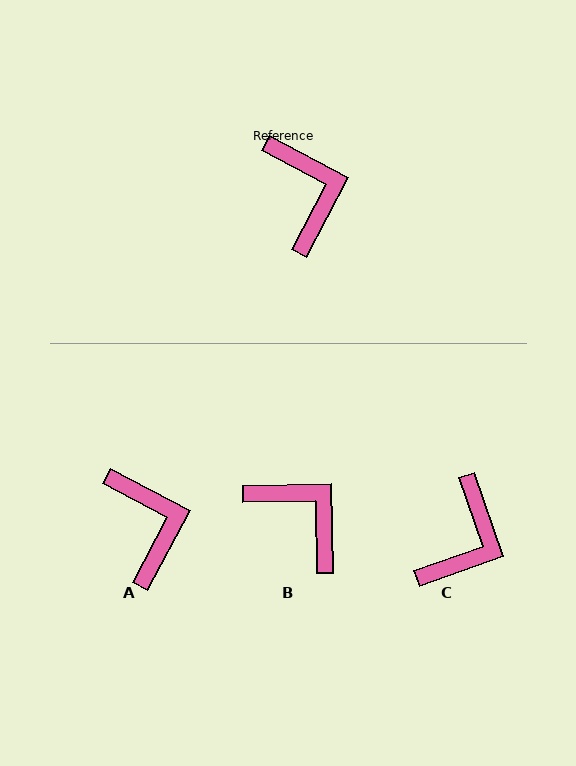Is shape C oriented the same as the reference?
No, it is off by about 43 degrees.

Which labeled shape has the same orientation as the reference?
A.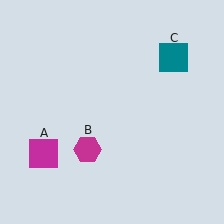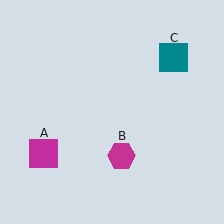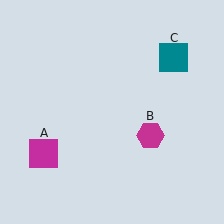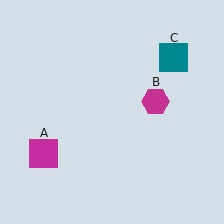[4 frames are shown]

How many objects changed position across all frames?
1 object changed position: magenta hexagon (object B).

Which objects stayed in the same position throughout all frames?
Magenta square (object A) and teal square (object C) remained stationary.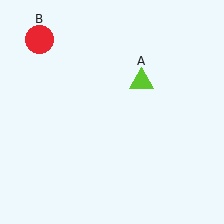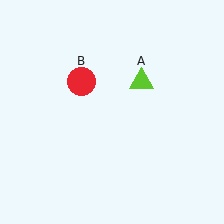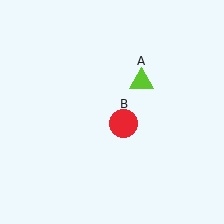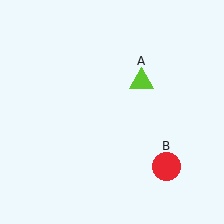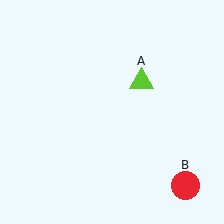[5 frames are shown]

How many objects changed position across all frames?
1 object changed position: red circle (object B).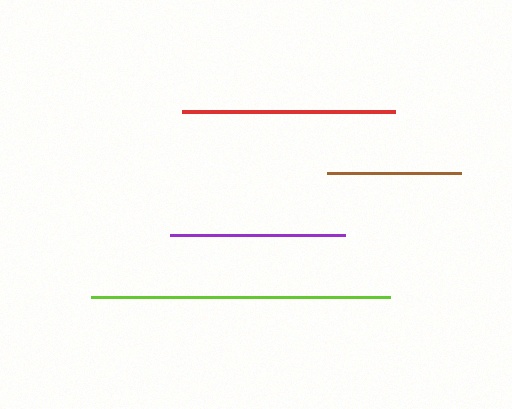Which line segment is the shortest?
The brown line is the shortest at approximately 133 pixels.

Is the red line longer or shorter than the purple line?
The red line is longer than the purple line.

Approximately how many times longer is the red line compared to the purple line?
The red line is approximately 1.2 times the length of the purple line.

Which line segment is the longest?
The lime line is the longest at approximately 299 pixels.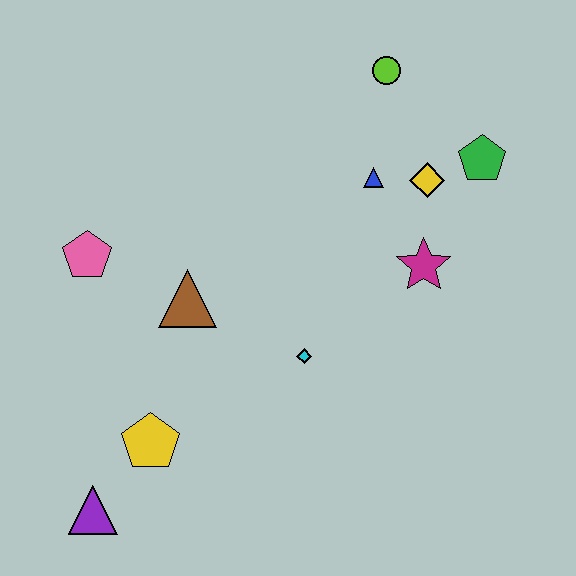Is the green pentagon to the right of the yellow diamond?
Yes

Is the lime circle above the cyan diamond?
Yes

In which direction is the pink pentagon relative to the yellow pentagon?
The pink pentagon is above the yellow pentagon.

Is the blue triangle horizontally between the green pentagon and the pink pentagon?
Yes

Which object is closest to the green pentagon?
The yellow diamond is closest to the green pentagon.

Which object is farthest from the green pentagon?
The purple triangle is farthest from the green pentagon.